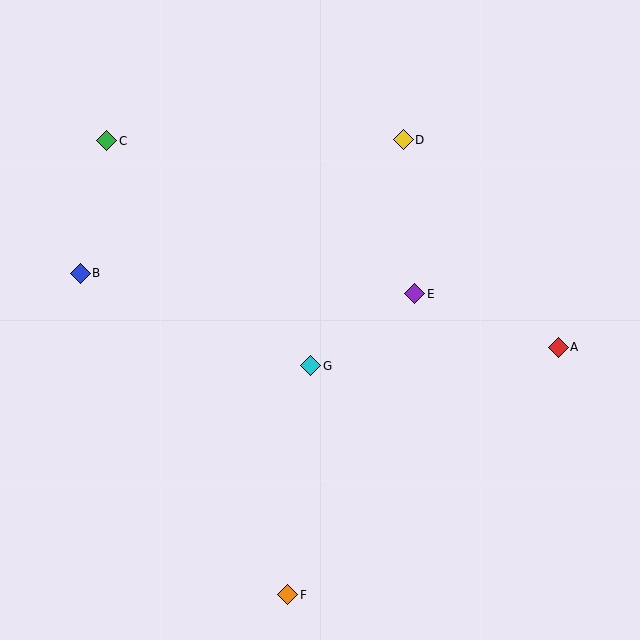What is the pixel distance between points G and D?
The distance between G and D is 244 pixels.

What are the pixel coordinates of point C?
Point C is at (107, 141).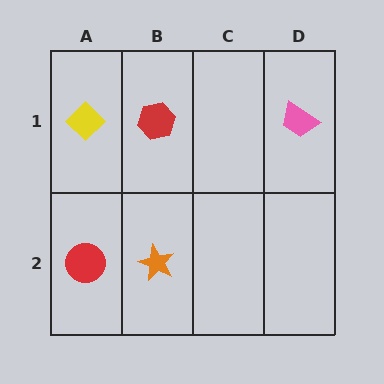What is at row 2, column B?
An orange star.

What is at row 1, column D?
A pink trapezoid.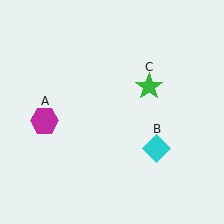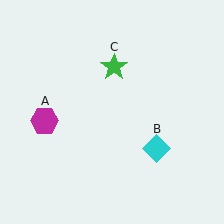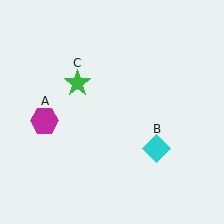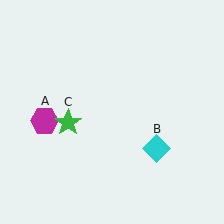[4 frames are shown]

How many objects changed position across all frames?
1 object changed position: green star (object C).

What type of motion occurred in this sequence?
The green star (object C) rotated counterclockwise around the center of the scene.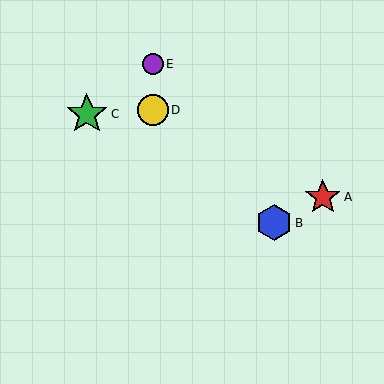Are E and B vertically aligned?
No, E is at x≈153 and B is at x≈274.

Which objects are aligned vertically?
Objects D, E are aligned vertically.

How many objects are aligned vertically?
2 objects (D, E) are aligned vertically.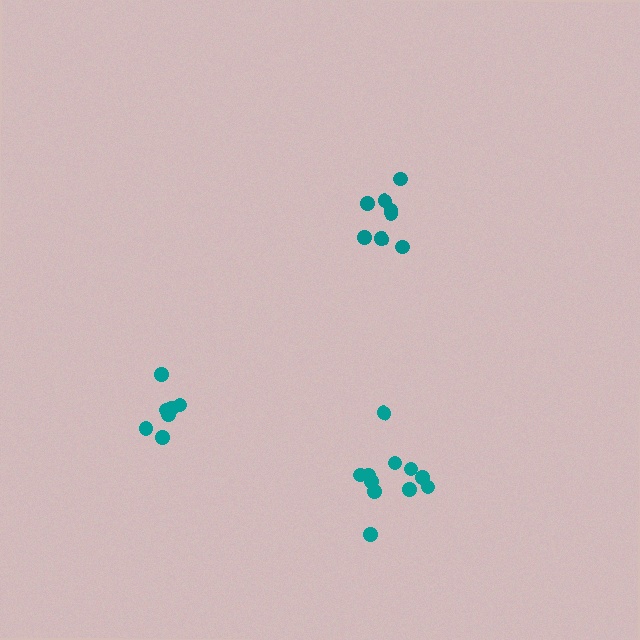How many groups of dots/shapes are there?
There are 3 groups.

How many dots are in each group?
Group 1: 11 dots, Group 2: 8 dots, Group 3: 8 dots (27 total).